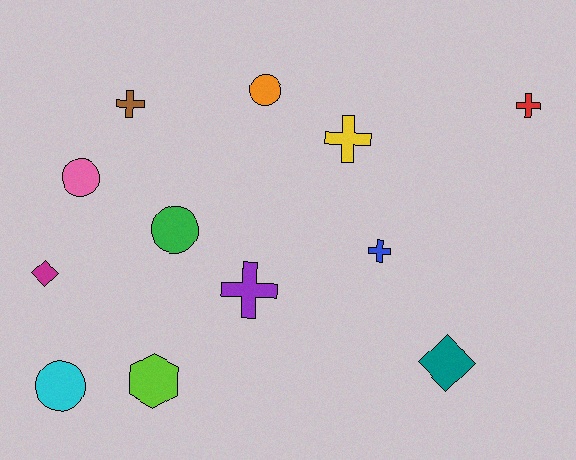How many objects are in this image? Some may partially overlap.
There are 12 objects.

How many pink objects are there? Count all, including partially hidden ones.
There is 1 pink object.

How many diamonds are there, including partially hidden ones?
There are 2 diamonds.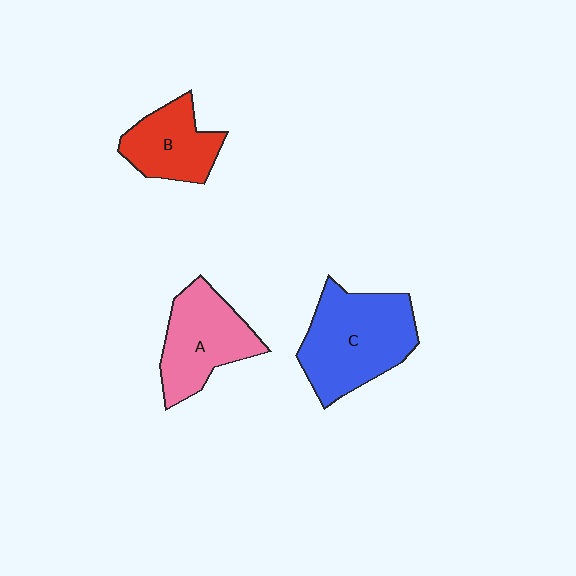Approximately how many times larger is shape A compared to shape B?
Approximately 1.3 times.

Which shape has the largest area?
Shape C (blue).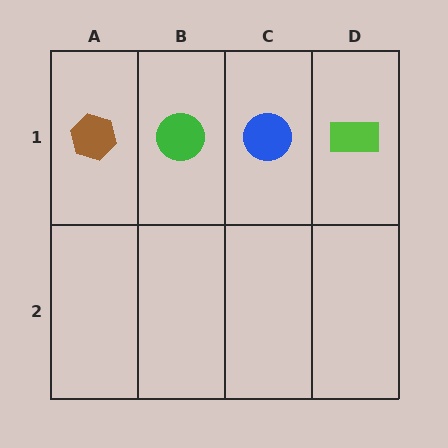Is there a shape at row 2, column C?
No, that cell is empty.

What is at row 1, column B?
A green circle.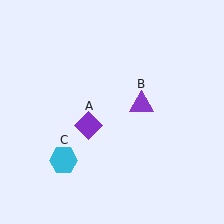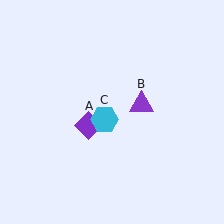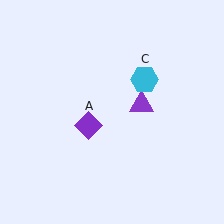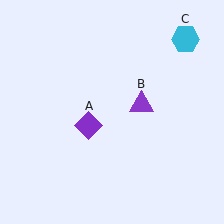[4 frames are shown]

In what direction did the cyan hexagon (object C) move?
The cyan hexagon (object C) moved up and to the right.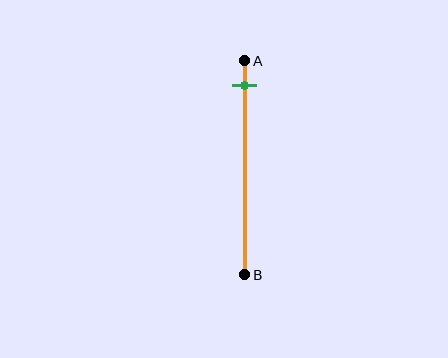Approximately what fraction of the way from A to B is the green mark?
The green mark is approximately 10% of the way from A to B.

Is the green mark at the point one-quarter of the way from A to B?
No, the mark is at about 10% from A, not at the 25% one-quarter point.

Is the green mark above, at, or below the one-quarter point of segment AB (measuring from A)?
The green mark is above the one-quarter point of segment AB.